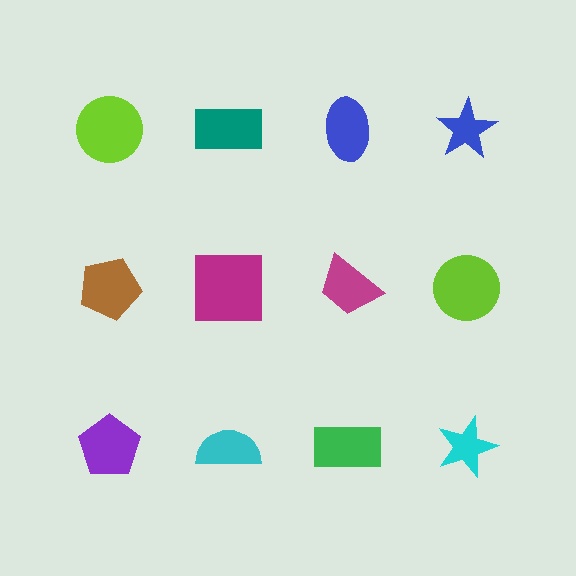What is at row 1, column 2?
A teal rectangle.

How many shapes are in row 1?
4 shapes.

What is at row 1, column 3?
A blue ellipse.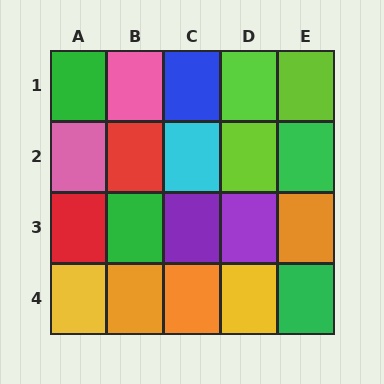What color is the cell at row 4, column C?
Orange.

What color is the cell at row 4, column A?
Yellow.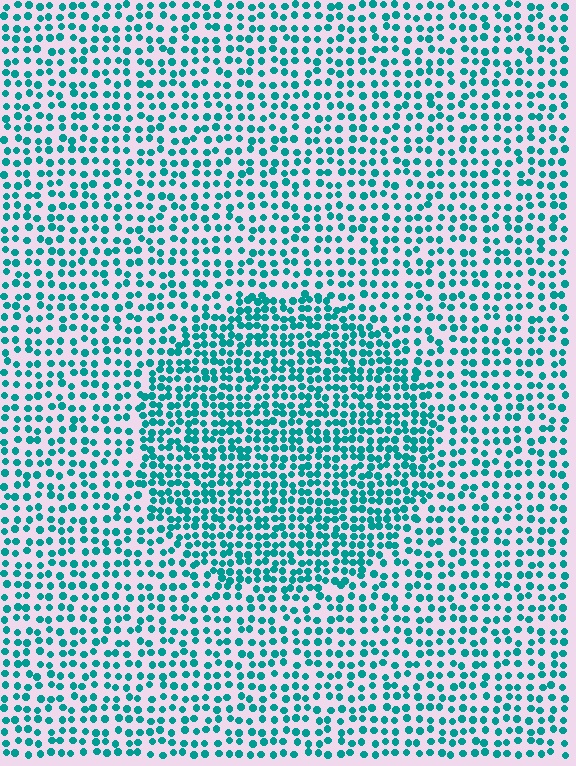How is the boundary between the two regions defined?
The boundary is defined by a change in element density (approximately 1.6x ratio). All elements are the same color, size, and shape.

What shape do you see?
I see a circle.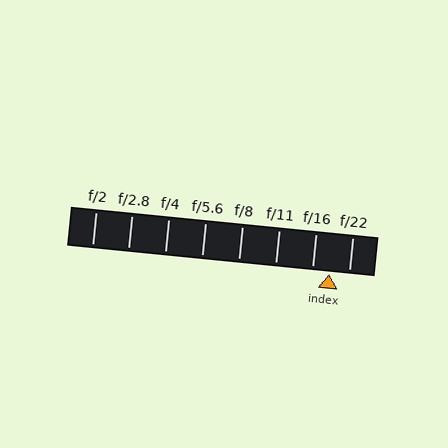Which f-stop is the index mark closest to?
The index mark is closest to f/16.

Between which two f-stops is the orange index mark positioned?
The index mark is between f/16 and f/22.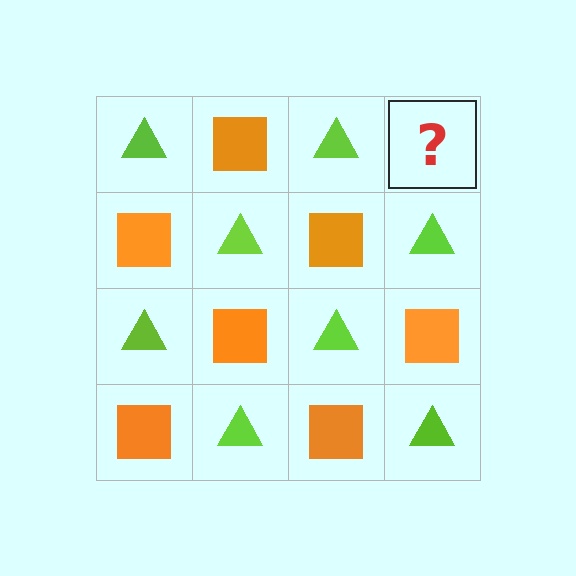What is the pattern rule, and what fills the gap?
The rule is that it alternates lime triangle and orange square in a checkerboard pattern. The gap should be filled with an orange square.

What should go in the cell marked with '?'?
The missing cell should contain an orange square.